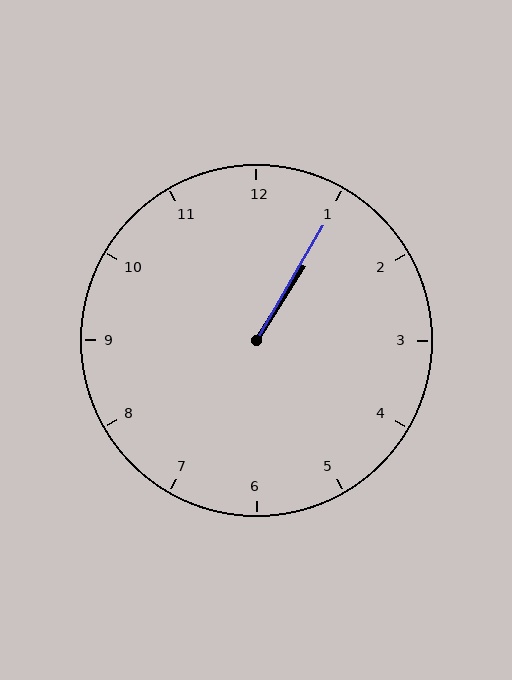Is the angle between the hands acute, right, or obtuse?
It is acute.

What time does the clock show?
1:05.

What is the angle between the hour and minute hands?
Approximately 2 degrees.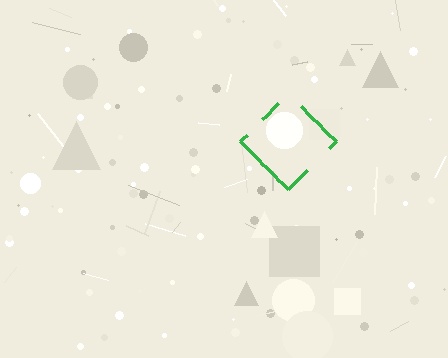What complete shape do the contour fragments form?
The contour fragments form a diamond.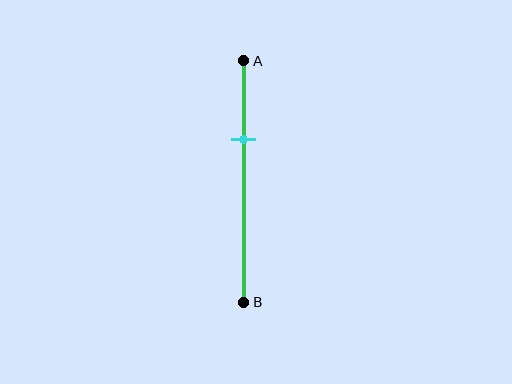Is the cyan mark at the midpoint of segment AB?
No, the mark is at about 35% from A, not at the 50% midpoint.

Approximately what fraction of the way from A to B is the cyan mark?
The cyan mark is approximately 35% of the way from A to B.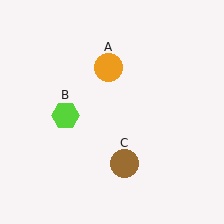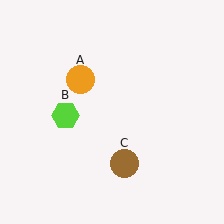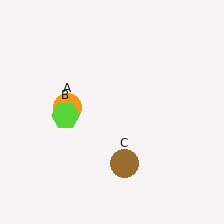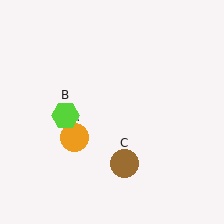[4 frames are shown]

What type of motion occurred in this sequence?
The orange circle (object A) rotated counterclockwise around the center of the scene.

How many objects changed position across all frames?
1 object changed position: orange circle (object A).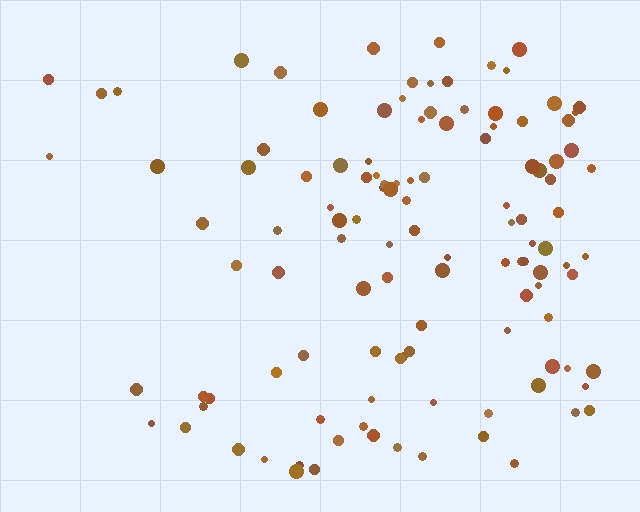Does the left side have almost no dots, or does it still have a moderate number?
Still a moderate number, just noticeably fewer than the right.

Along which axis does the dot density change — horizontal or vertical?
Horizontal.